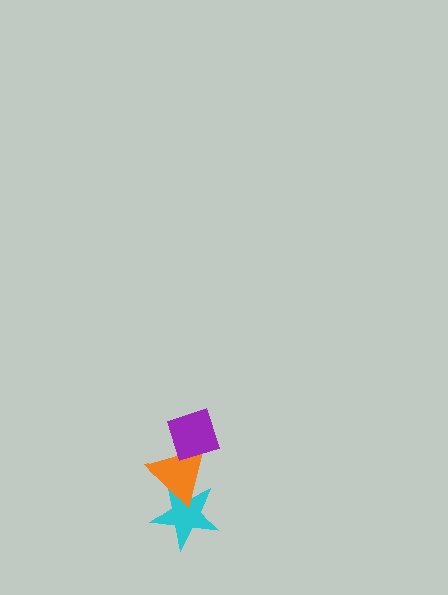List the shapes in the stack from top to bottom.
From top to bottom: the purple diamond, the orange triangle, the cyan star.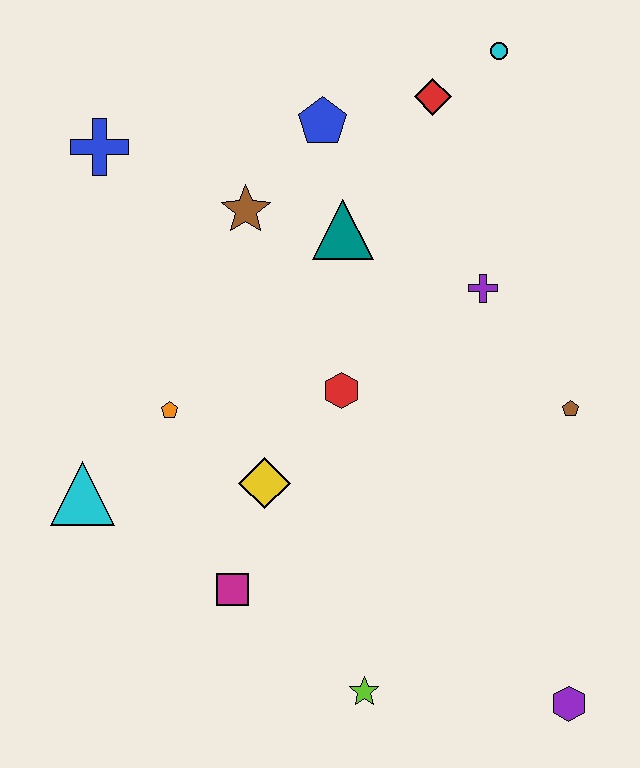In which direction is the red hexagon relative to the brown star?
The red hexagon is below the brown star.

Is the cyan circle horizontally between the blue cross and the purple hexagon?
Yes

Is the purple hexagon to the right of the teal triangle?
Yes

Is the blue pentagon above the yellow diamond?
Yes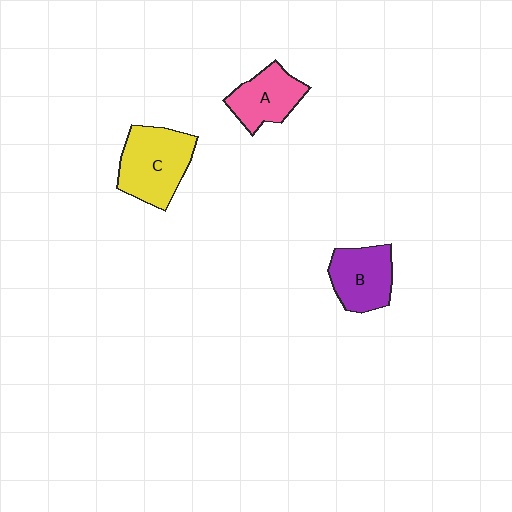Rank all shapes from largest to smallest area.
From largest to smallest: C (yellow), B (purple), A (pink).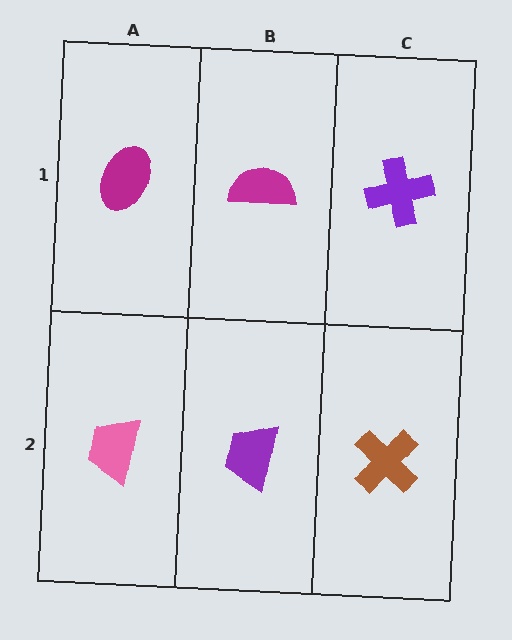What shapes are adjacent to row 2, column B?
A magenta semicircle (row 1, column B), a pink trapezoid (row 2, column A), a brown cross (row 2, column C).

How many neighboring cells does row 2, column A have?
2.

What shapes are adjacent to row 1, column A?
A pink trapezoid (row 2, column A), a magenta semicircle (row 1, column B).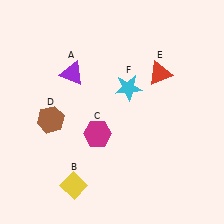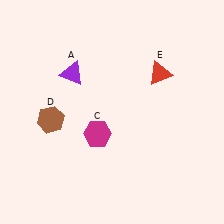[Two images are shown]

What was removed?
The cyan star (F), the yellow diamond (B) were removed in Image 2.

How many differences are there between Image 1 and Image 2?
There are 2 differences between the two images.